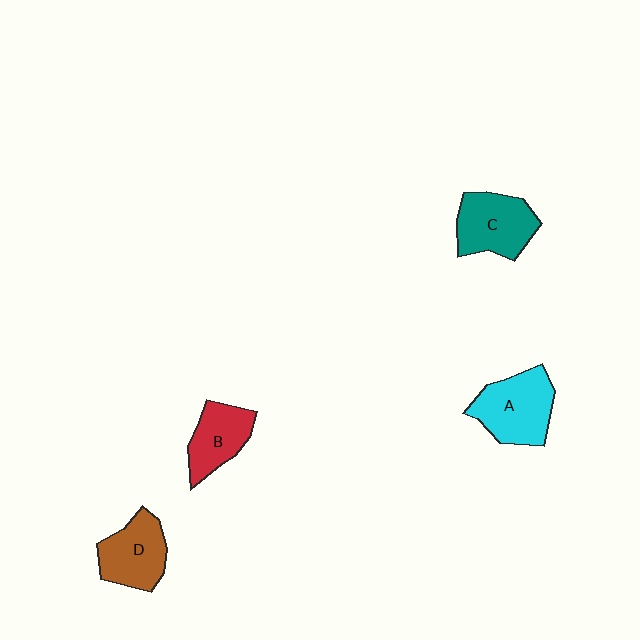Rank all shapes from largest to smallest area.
From largest to smallest: A (cyan), C (teal), D (brown), B (red).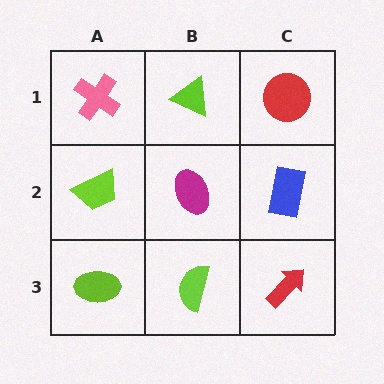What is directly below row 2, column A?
A lime ellipse.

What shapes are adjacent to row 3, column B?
A magenta ellipse (row 2, column B), a lime ellipse (row 3, column A), a red arrow (row 3, column C).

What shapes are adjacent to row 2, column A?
A pink cross (row 1, column A), a lime ellipse (row 3, column A), a magenta ellipse (row 2, column B).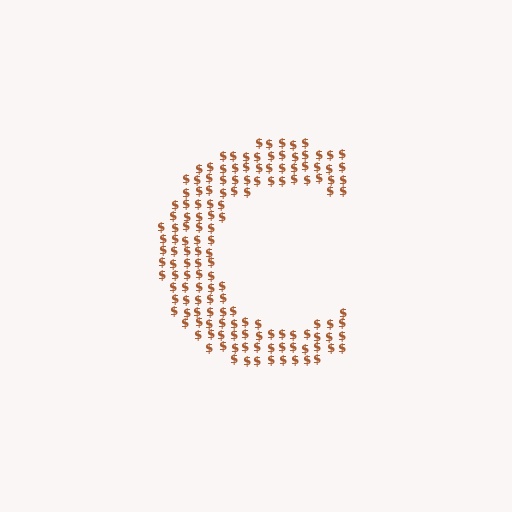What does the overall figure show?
The overall figure shows the letter C.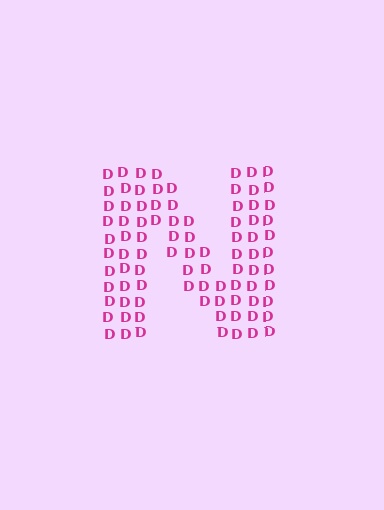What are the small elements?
The small elements are letter D's.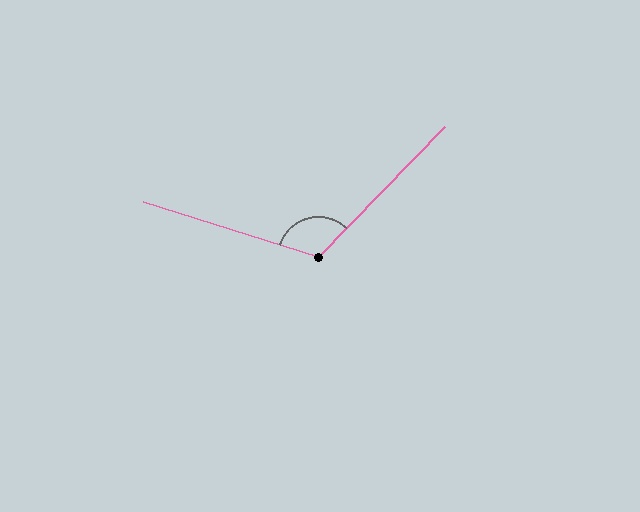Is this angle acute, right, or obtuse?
It is obtuse.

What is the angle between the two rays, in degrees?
Approximately 117 degrees.